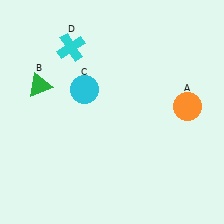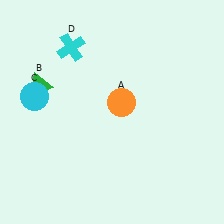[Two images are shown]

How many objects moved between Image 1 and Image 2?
2 objects moved between the two images.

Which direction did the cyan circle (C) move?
The cyan circle (C) moved left.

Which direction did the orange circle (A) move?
The orange circle (A) moved left.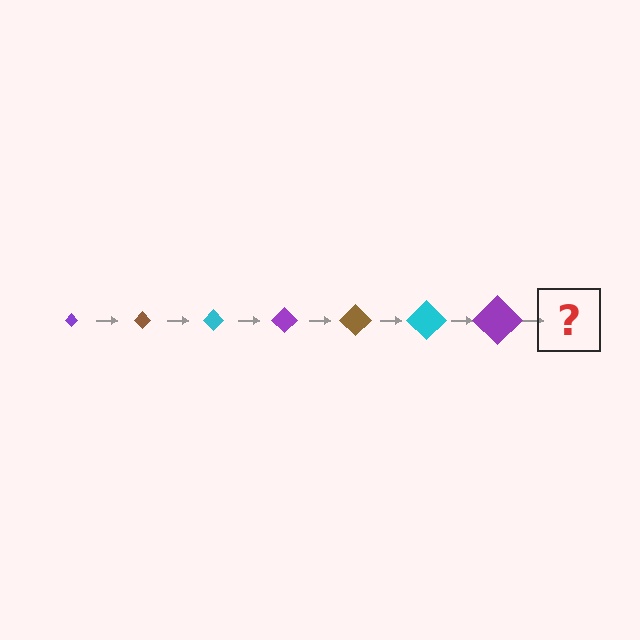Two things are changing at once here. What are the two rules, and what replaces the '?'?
The two rules are that the diamond grows larger each step and the color cycles through purple, brown, and cyan. The '?' should be a brown diamond, larger than the previous one.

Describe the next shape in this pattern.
It should be a brown diamond, larger than the previous one.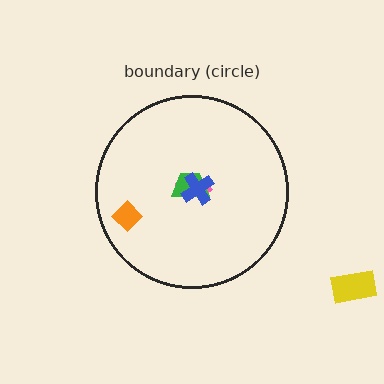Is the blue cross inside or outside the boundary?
Inside.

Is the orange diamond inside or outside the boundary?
Inside.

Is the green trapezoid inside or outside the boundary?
Inside.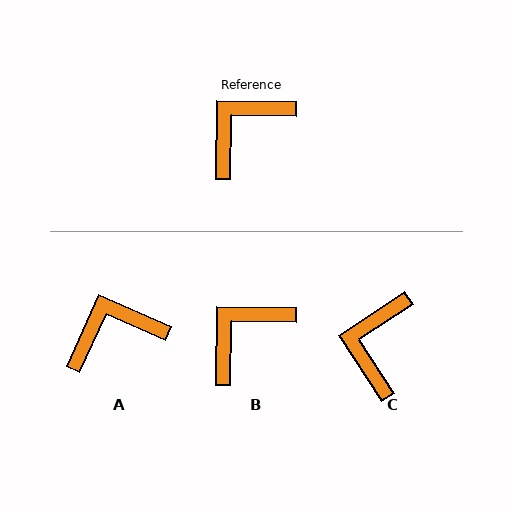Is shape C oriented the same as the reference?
No, it is off by about 34 degrees.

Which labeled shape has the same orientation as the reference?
B.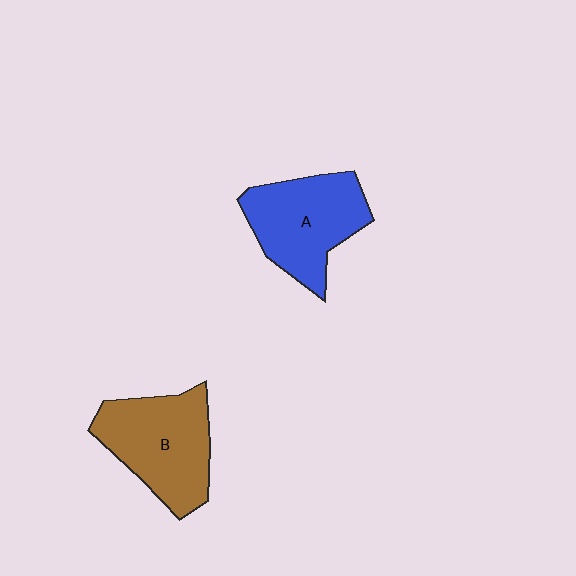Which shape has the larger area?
Shape B (brown).